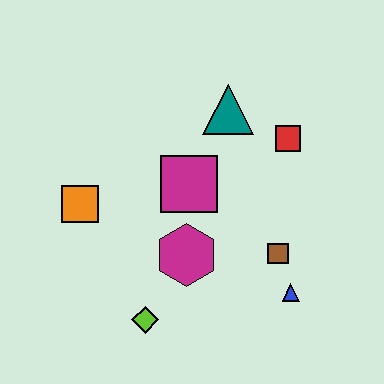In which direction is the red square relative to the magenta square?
The red square is to the right of the magenta square.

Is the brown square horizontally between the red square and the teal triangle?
Yes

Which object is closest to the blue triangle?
The brown square is closest to the blue triangle.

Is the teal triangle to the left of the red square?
Yes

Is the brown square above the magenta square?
No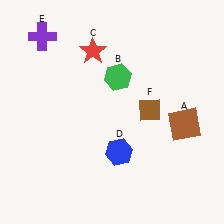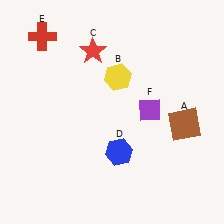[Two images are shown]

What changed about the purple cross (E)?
In Image 1, E is purple. In Image 2, it changed to red.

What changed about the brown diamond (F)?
In Image 1, F is brown. In Image 2, it changed to purple.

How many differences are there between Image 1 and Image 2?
There are 3 differences between the two images.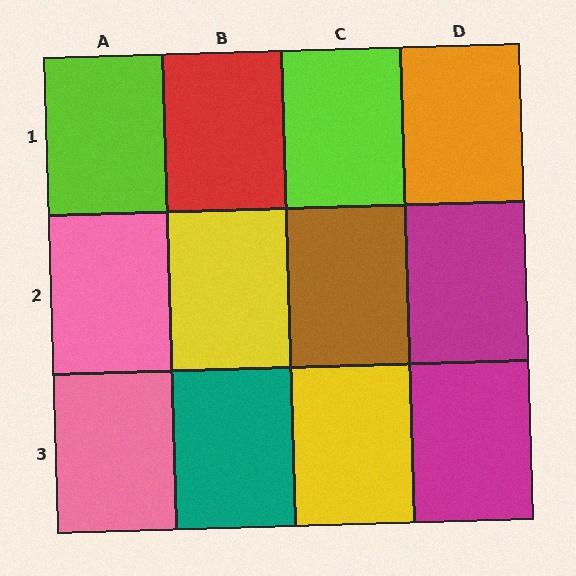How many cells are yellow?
2 cells are yellow.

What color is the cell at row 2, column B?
Yellow.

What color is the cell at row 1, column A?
Lime.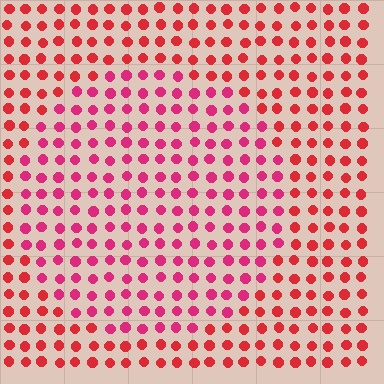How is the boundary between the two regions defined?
The boundary is defined purely by a slight shift in hue (about 24 degrees). Spacing, size, and orientation are identical on both sides.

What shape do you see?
I see a circle.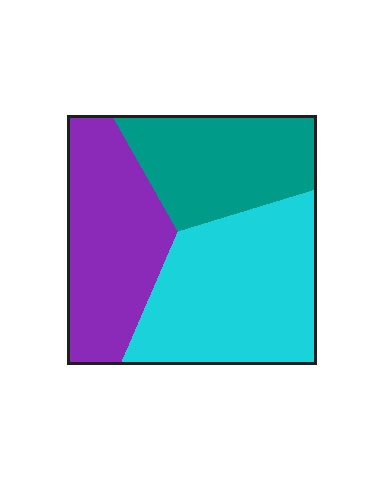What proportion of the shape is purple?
Purple takes up between a sixth and a third of the shape.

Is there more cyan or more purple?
Cyan.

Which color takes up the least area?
Teal, at roughly 25%.